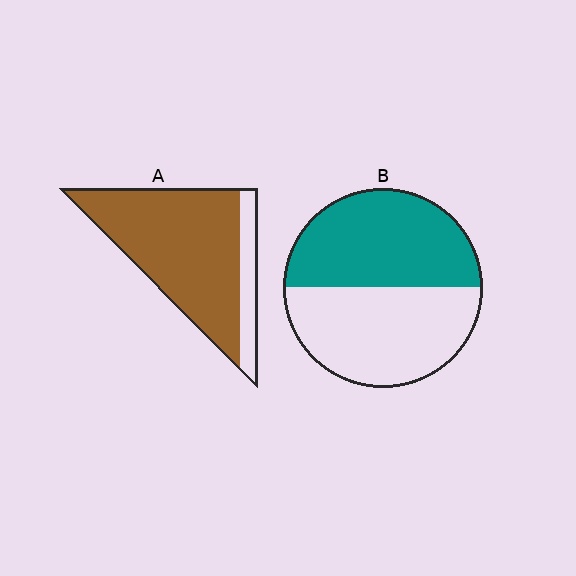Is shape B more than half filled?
Roughly half.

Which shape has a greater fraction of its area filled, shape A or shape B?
Shape A.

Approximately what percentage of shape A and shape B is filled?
A is approximately 85% and B is approximately 50%.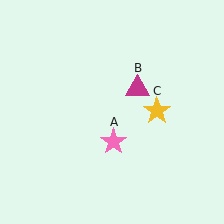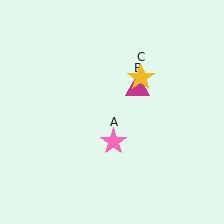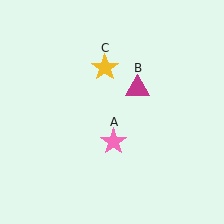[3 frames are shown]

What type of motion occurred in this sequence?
The yellow star (object C) rotated counterclockwise around the center of the scene.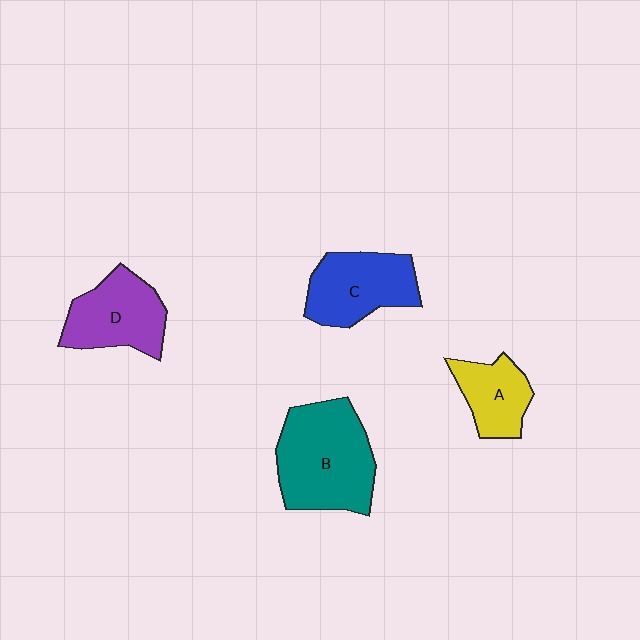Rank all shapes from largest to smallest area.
From largest to smallest: B (teal), C (blue), D (purple), A (yellow).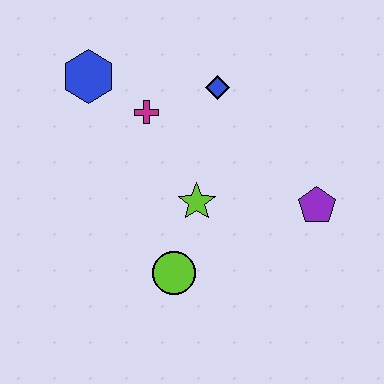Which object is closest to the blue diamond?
The magenta cross is closest to the blue diamond.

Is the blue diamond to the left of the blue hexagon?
No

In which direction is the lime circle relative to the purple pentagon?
The lime circle is to the left of the purple pentagon.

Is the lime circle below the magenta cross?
Yes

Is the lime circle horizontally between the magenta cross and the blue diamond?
Yes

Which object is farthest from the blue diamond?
The lime circle is farthest from the blue diamond.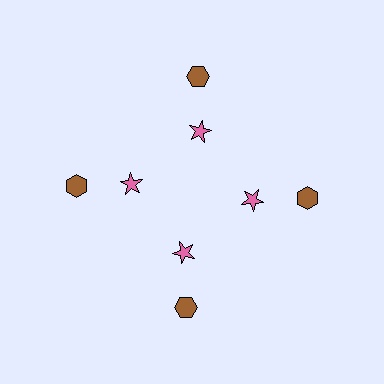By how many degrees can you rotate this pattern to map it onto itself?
The pattern maps onto itself every 90 degrees of rotation.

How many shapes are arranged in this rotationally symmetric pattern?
There are 8 shapes, arranged in 4 groups of 2.